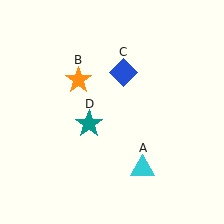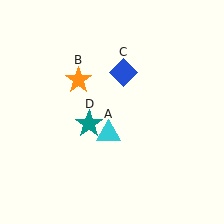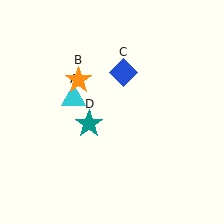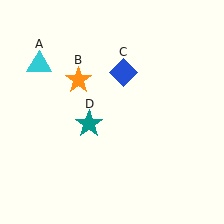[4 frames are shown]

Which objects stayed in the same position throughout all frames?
Orange star (object B) and blue diamond (object C) and teal star (object D) remained stationary.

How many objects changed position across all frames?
1 object changed position: cyan triangle (object A).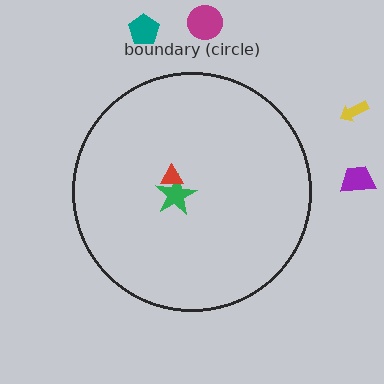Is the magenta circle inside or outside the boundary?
Outside.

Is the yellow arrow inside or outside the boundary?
Outside.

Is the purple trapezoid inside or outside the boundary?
Outside.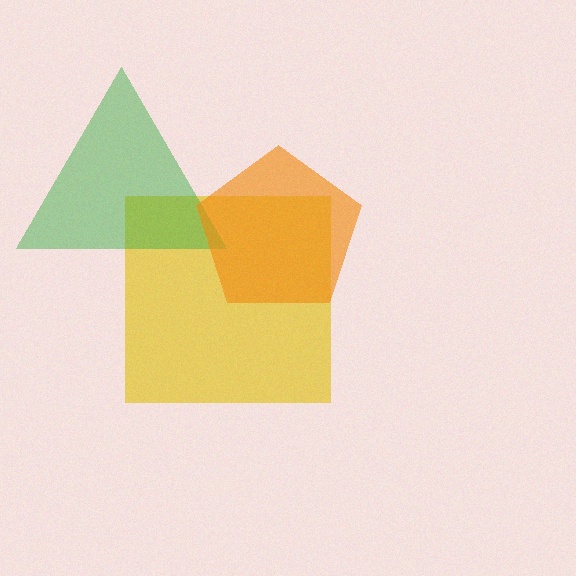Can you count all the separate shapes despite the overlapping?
Yes, there are 3 separate shapes.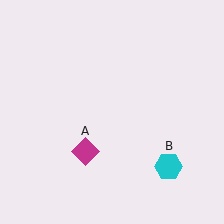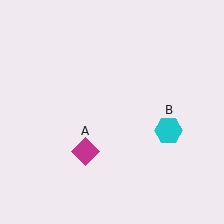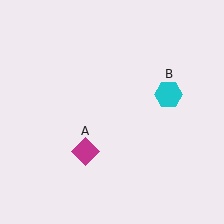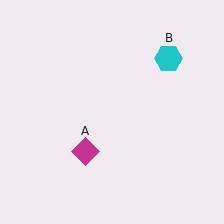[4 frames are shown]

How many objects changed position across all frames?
1 object changed position: cyan hexagon (object B).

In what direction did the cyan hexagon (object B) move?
The cyan hexagon (object B) moved up.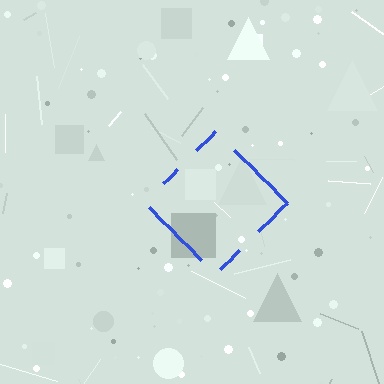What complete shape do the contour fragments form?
The contour fragments form a diamond.